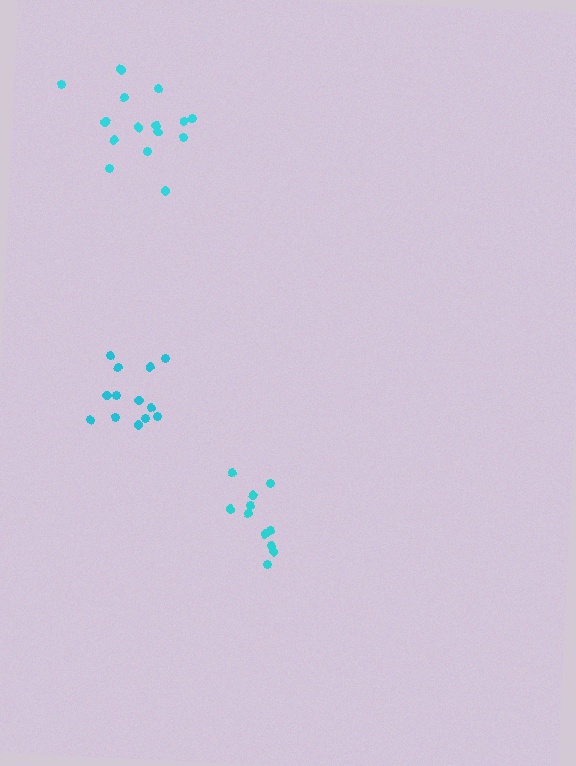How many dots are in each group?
Group 1: 13 dots, Group 2: 11 dots, Group 3: 15 dots (39 total).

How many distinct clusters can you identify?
There are 3 distinct clusters.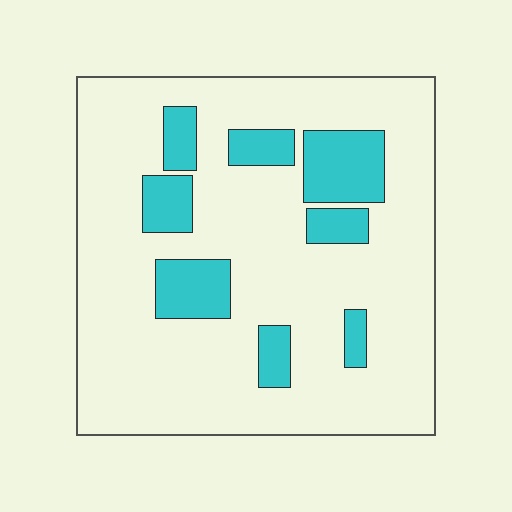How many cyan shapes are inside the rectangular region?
8.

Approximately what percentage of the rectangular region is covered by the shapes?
Approximately 20%.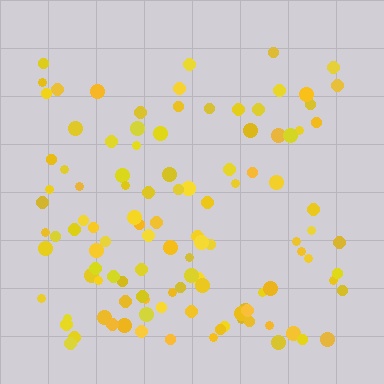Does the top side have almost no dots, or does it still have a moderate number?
Still a moderate number, just noticeably fewer than the bottom.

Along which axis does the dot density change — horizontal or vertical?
Vertical.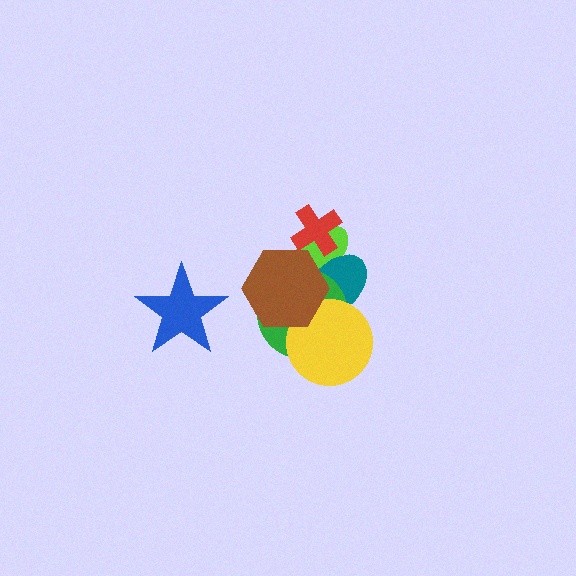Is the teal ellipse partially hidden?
Yes, it is partially covered by another shape.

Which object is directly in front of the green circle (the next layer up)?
The yellow circle is directly in front of the green circle.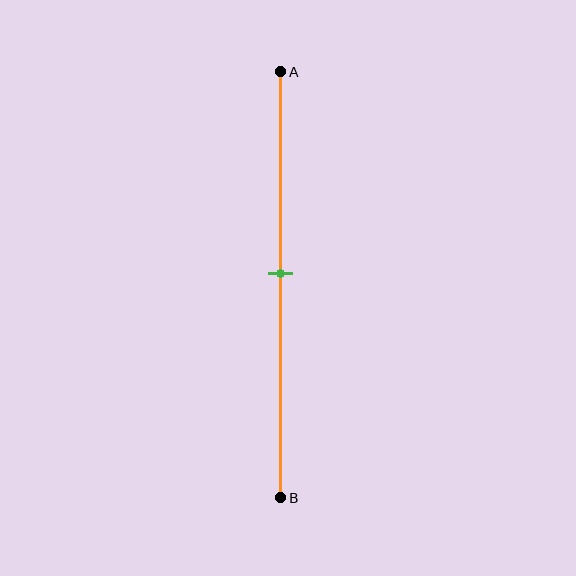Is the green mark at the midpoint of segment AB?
Yes, the mark is approximately at the midpoint.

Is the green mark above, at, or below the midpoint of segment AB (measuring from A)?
The green mark is approximately at the midpoint of segment AB.